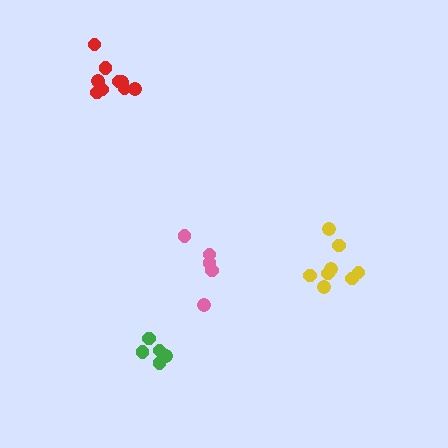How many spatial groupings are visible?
There are 4 spatial groupings.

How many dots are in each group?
Group 1: 5 dots, Group 2: 5 dots, Group 3: 9 dots, Group 4: 8 dots (27 total).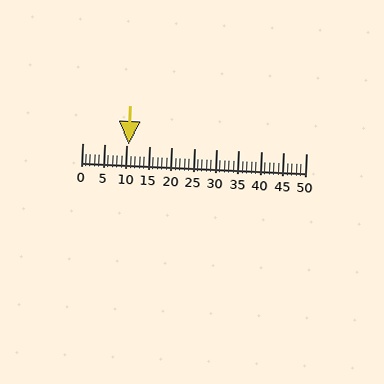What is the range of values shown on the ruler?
The ruler shows values from 0 to 50.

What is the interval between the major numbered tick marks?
The major tick marks are spaced 5 units apart.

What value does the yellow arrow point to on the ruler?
The yellow arrow points to approximately 10.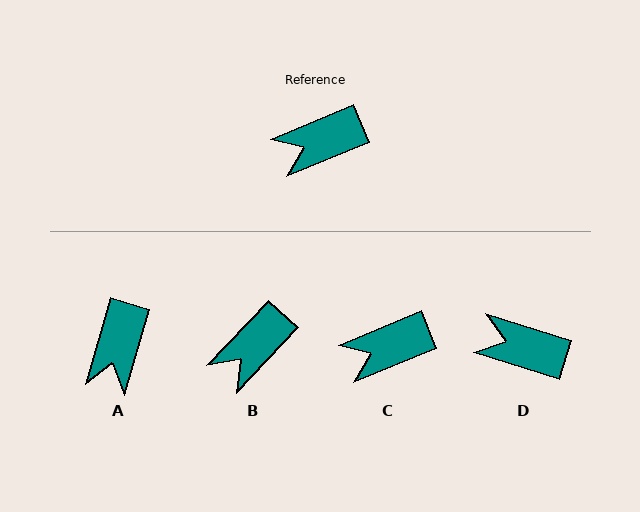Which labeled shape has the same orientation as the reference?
C.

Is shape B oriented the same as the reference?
No, it is off by about 24 degrees.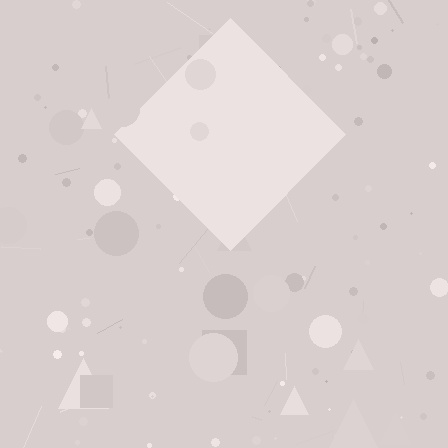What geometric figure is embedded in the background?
A diamond is embedded in the background.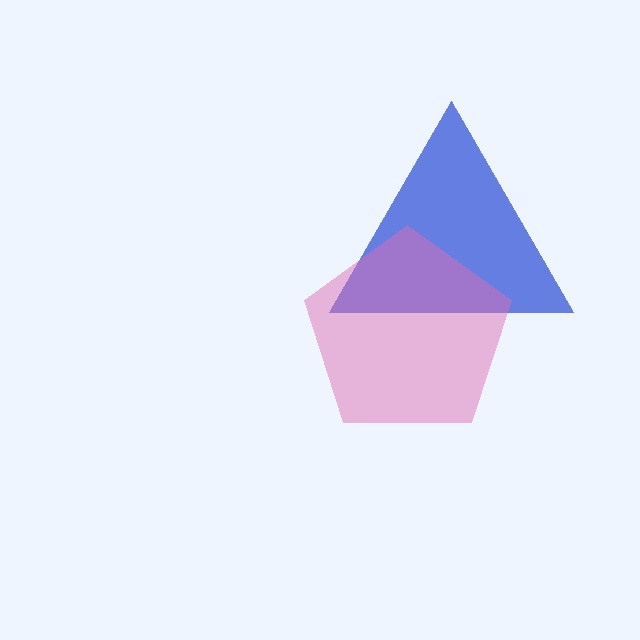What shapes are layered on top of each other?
The layered shapes are: a blue triangle, a pink pentagon.